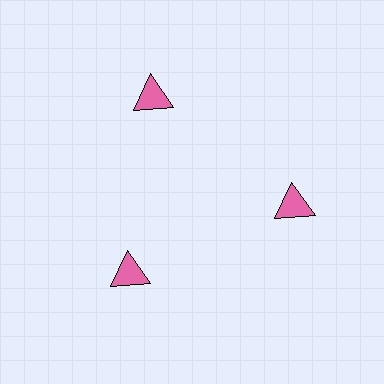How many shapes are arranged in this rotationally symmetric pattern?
There are 3 shapes, arranged in 3 groups of 1.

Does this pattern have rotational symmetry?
Yes, this pattern has 3-fold rotational symmetry. It looks the same after rotating 120 degrees around the center.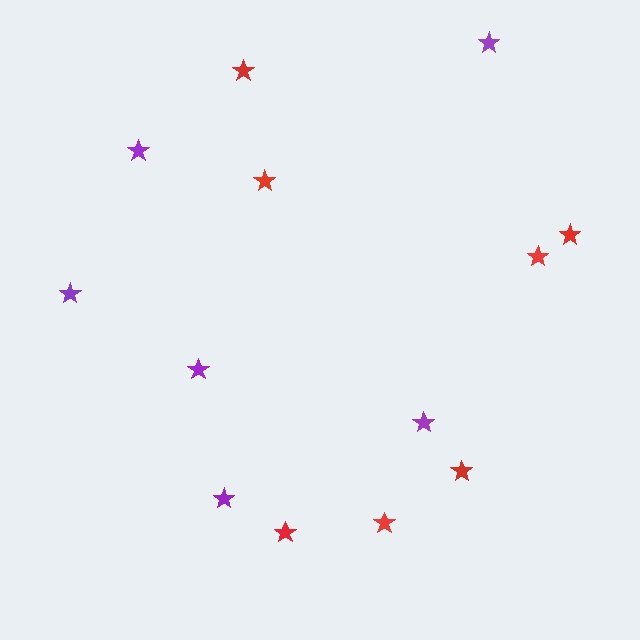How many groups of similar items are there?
There are 2 groups: one group of red stars (7) and one group of purple stars (6).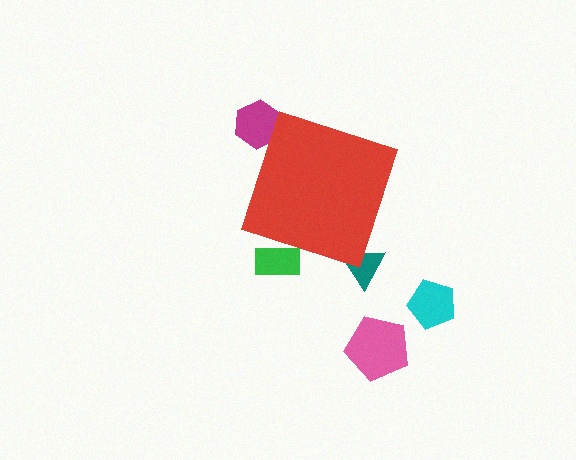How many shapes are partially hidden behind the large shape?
3 shapes are partially hidden.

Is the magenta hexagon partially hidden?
Yes, the magenta hexagon is partially hidden behind the red diamond.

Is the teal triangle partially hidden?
Yes, the teal triangle is partially hidden behind the red diamond.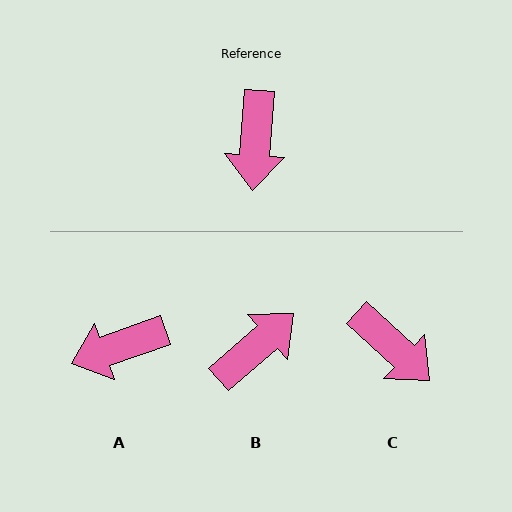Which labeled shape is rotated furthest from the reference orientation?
B, about 136 degrees away.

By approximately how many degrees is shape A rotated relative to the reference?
Approximately 66 degrees clockwise.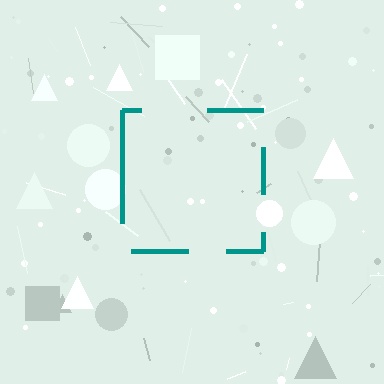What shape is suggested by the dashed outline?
The dashed outline suggests a square.